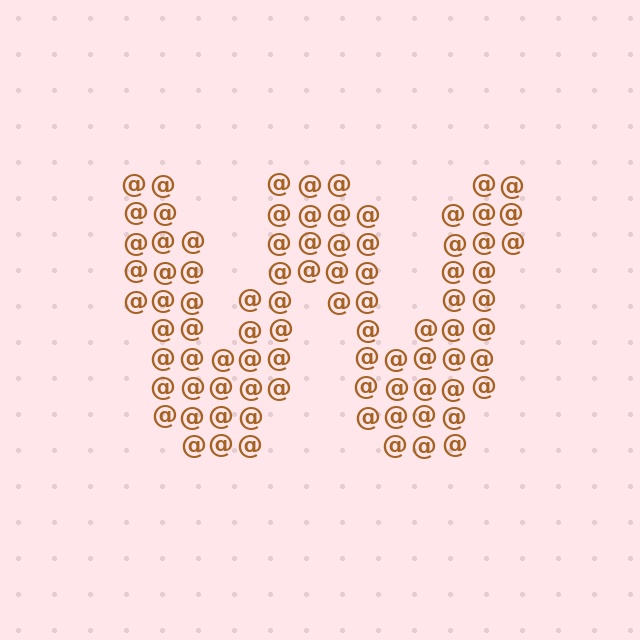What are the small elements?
The small elements are at signs.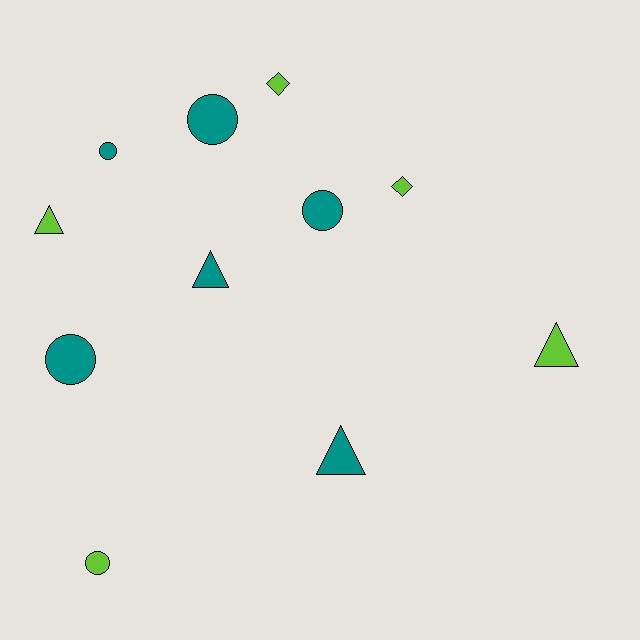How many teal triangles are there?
There are 2 teal triangles.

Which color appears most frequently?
Teal, with 6 objects.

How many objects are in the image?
There are 11 objects.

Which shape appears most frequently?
Circle, with 5 objects.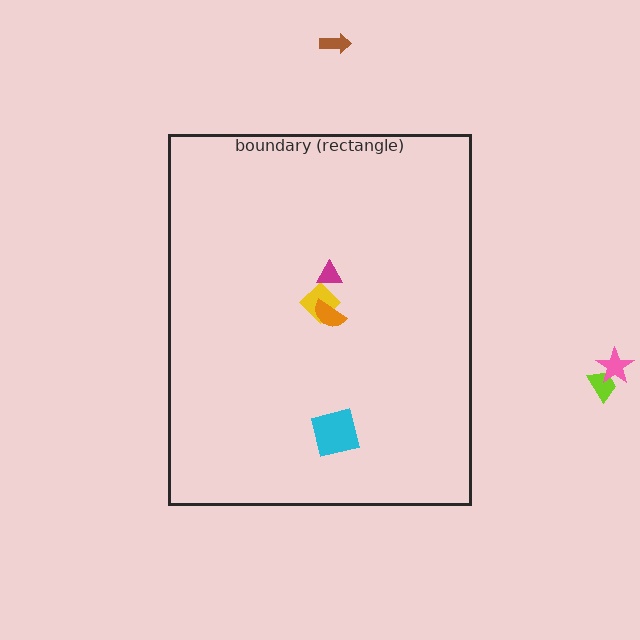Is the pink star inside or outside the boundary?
Outside.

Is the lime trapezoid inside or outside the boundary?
Outside.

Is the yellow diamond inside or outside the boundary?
Inside.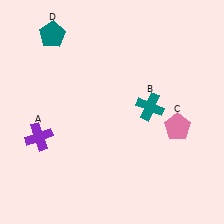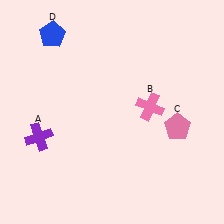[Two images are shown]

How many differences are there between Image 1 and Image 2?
There are 2 differences between the two images.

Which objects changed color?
B changed from teal to pink. D changed from teal to blue.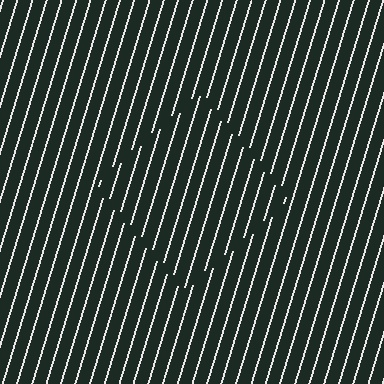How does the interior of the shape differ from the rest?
The interior of the shape contains the same grating, shifted by half a period — the contour is defined by the phase discontinuity where line-ends from the inner and outer gratings abut.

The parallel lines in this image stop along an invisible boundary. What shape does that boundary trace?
An illusory square. The interior of the shape contains the same grating, shifted by half a period — the contour is defined by the phase discontinuity where line-ends from the inner and outer gratings abut.